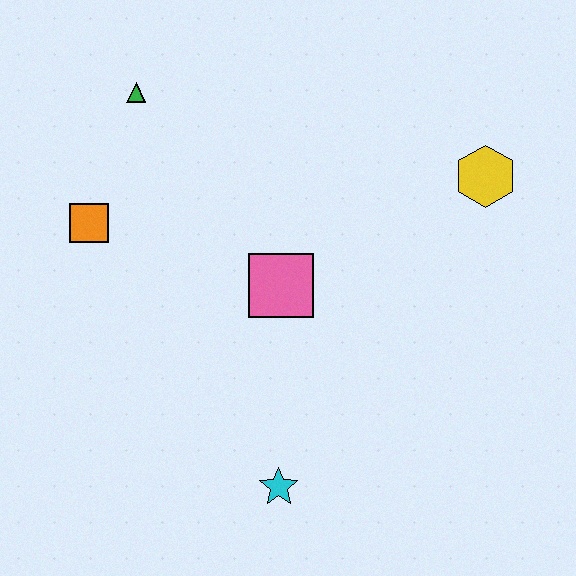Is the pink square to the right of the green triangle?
Yes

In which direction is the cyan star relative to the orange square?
The cyan star is below the orange square.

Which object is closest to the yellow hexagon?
The pink square is closest to the yellow hexagon.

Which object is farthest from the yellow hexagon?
The orange square is farthest from the yellow hexagon.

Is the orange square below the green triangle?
Yes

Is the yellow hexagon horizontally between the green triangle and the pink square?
No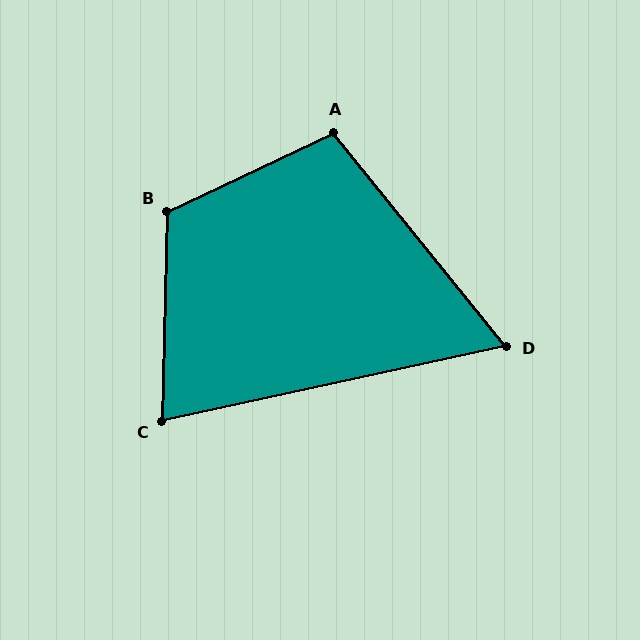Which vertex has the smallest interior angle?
D, at approximately 63 degrees.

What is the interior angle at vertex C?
Approximately 76 degrees (acute).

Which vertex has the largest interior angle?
B, at approximately 117 degrees.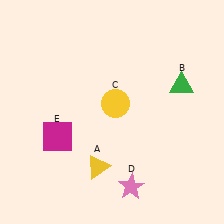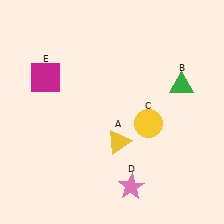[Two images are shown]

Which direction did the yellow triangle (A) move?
The yellow triangle (A) moved up.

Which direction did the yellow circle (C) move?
The yellow circle (C) moved right.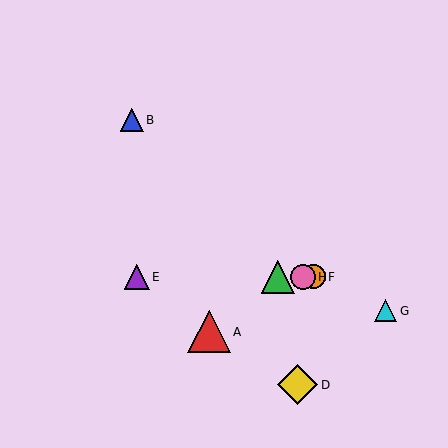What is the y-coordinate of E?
Object E is at y≈277.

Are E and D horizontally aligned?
No, E is at y≈277 and D is at y≈385.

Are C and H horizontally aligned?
Yes, both are at y≈277.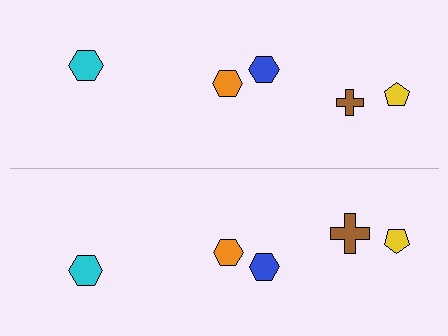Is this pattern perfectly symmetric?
No, the pattern is not perfectly symmetric. The brown cross on the bottom side has a different size than its mirror counterpart.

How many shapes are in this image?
There are 10 shapes in this image.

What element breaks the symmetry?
The brown cross on the bottom side has a different size than its mirror counterpart.